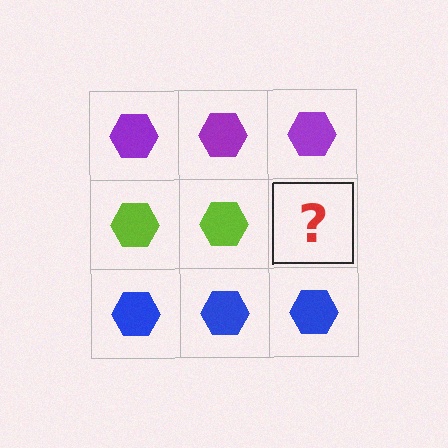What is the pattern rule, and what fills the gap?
The rule is that each row has a consistent color. The gap should be filled with a lime hexagon.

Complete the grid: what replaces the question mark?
The question mark should be replaced with a lime hexagon.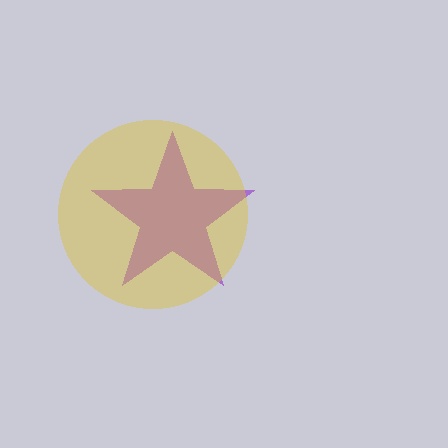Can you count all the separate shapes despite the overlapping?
Yes, there are 2 separate shapes.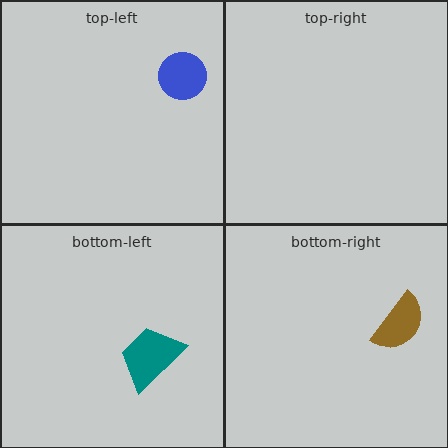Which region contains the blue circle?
The top-left region.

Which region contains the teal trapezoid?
The bottom-left region.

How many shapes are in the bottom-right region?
1.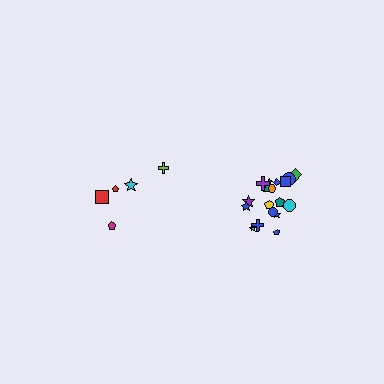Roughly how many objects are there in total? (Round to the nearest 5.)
Roughly 25 objects in total.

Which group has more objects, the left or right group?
The right group.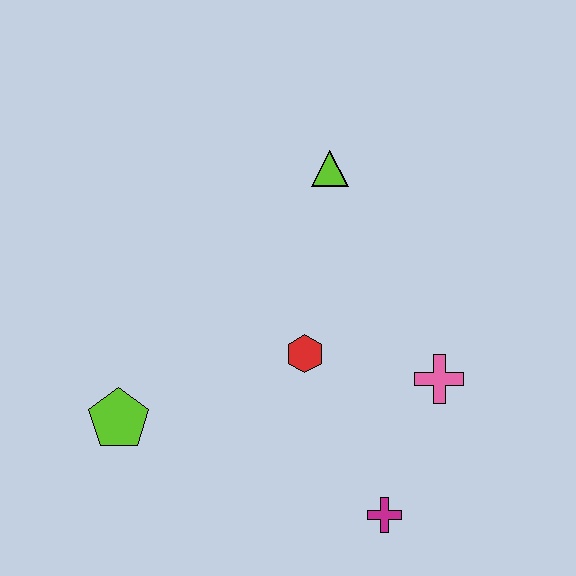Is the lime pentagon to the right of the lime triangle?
No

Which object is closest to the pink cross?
The red hexagon is closest to the pink cross.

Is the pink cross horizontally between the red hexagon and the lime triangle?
No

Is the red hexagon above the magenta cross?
Yes